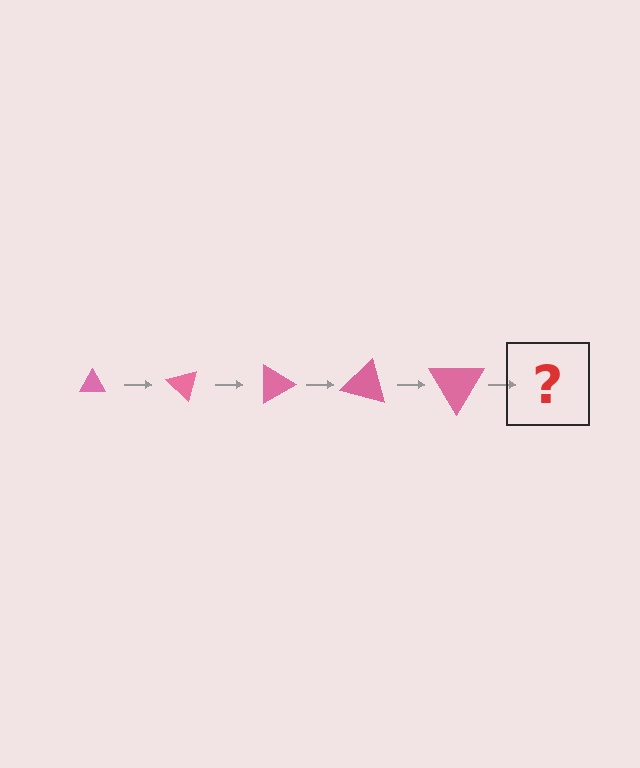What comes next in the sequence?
The next element should be a triangle, larger than the previous one and rotated 225 degrees from the start.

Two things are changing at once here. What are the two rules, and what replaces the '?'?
The two rules are that the triangle grows larger each step and it rotates 45 degrees each step. The '?' should be a triangle, larger than the previous one and rotated 225 degrees from the start.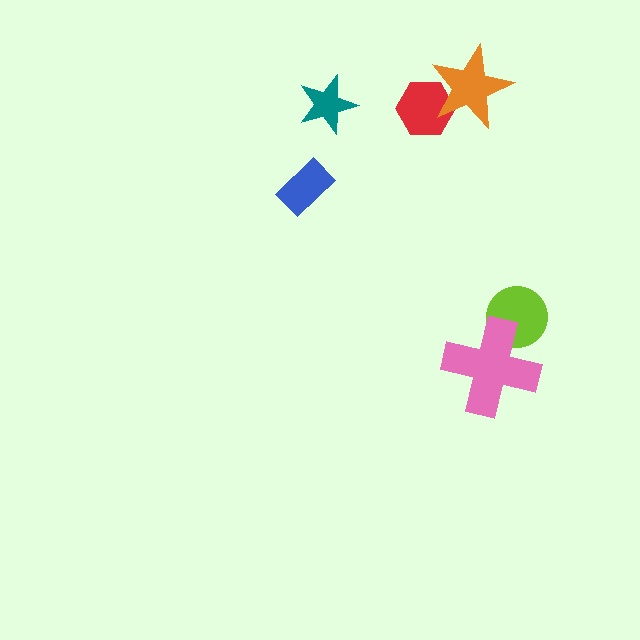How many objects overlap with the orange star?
1 object overlaps with the orange star.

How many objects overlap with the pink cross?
1 object overlaps with the pink cross.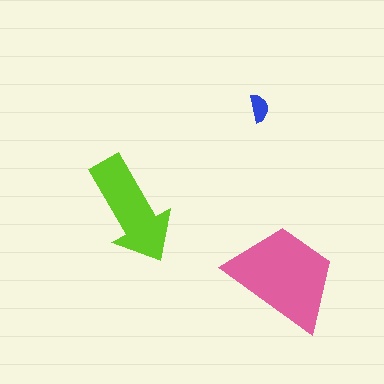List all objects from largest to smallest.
The pink trapezoid, the lime arrow, the blue semicircle.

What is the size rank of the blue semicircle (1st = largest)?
3rd.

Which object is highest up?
The blue semicircle is topmost.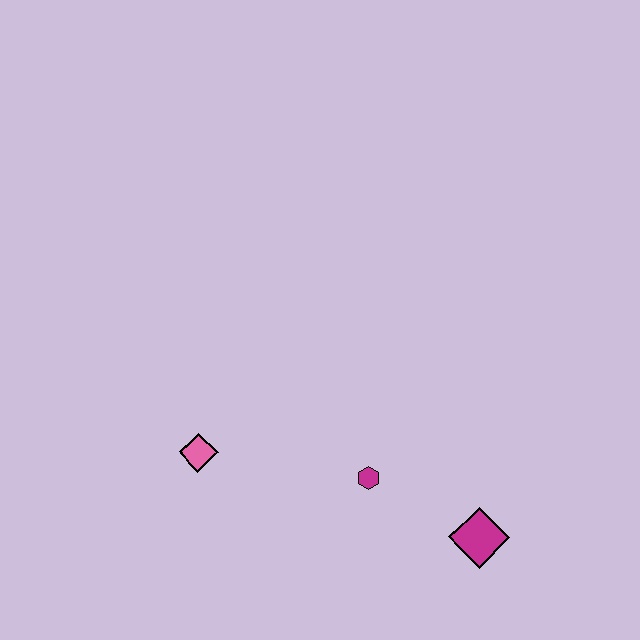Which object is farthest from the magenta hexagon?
The pink diamond is farthest from the magenta hexagon.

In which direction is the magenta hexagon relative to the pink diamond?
The magenta hexagon is to the right of the pink diamond.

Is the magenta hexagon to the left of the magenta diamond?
Yes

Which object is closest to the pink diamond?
The magenta hexagon is closest to the pink diamond.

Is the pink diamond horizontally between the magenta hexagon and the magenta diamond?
No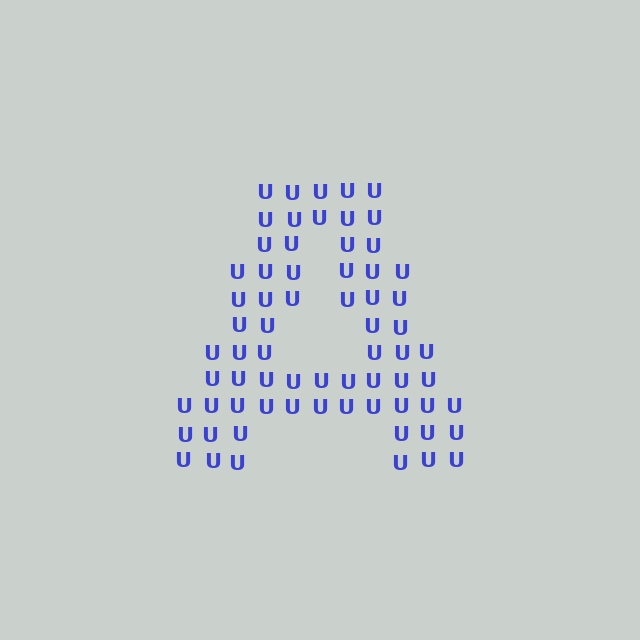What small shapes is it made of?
It is made of small letter U's.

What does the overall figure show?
The overall figure shows the letter A.